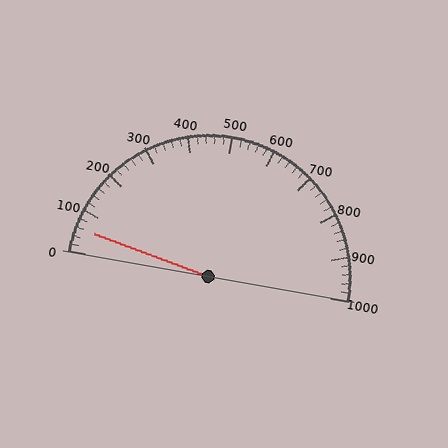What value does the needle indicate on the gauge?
The needle indicates approximately 60.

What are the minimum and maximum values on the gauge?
The gauge ranges from 0 to 1000.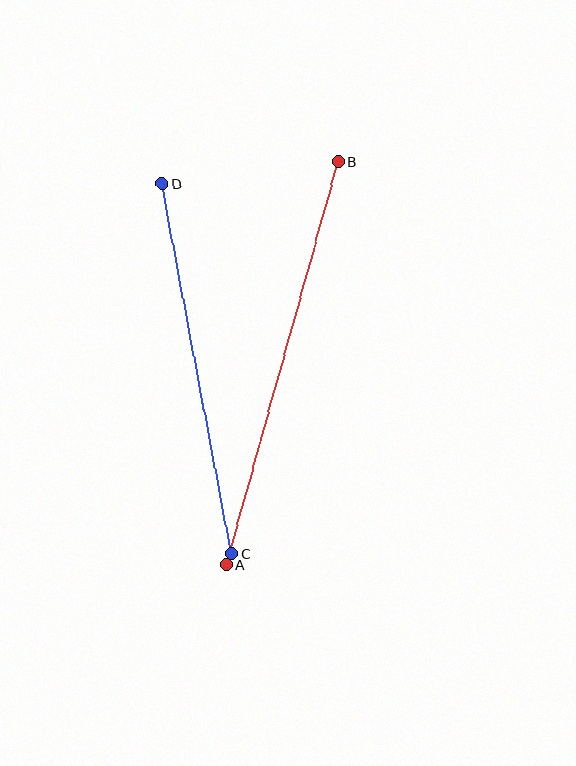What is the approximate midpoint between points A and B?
The midpoint is at approximately (282, 363) pixels.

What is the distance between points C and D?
The distance is approximately 376 pixels.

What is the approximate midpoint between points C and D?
The midpoint is at approximately (197, 369) pixels.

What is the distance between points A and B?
The distance is approximately 418 pixels.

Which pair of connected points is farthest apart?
Points A and B are farthest apart.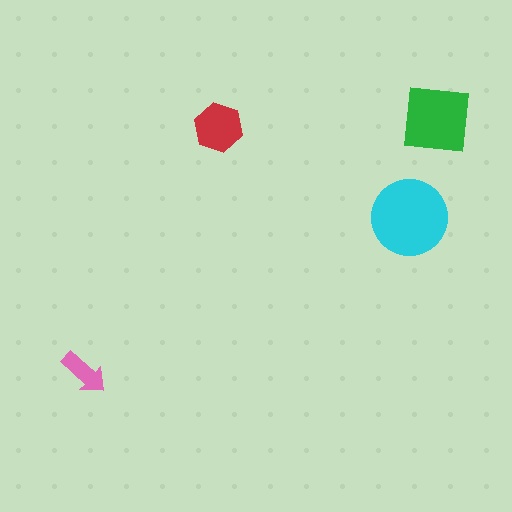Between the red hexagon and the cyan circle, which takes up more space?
The cyan circle.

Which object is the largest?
The cyan circle.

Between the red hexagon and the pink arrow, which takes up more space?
The red hexagon.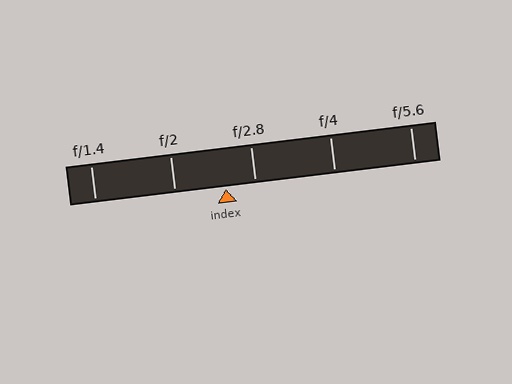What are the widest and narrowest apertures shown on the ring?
The widest aperture shown is f/1.4 and the narrowest is f/5.6.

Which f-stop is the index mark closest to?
The index mark is closest to f/2.8.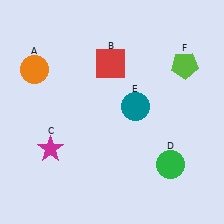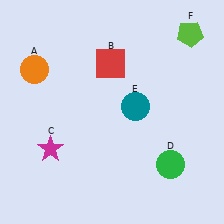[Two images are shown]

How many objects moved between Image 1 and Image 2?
1 object moved between the two images.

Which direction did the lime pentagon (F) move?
The lime pentagon (F) moved up.